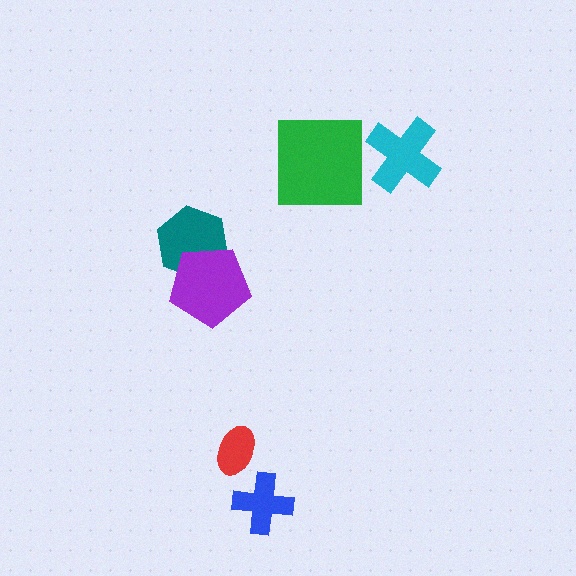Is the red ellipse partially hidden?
No, no other shape covers it.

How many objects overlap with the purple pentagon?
1 object overlaps with the purple pentagon.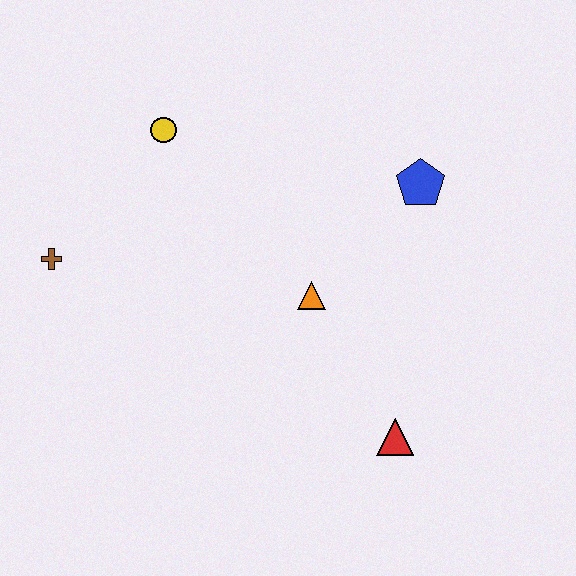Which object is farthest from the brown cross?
The red triangle is farthest from the brown cross.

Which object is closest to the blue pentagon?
The orange triangle is closest to the blue pentagon.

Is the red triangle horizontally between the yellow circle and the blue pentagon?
Yes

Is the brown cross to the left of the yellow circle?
Yes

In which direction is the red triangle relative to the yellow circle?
The red triangle is below the yellow circle.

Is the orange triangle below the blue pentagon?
Yes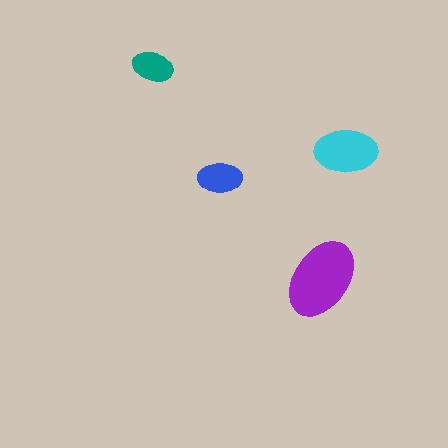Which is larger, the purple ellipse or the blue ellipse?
The purple one.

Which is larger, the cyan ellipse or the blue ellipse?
The cyan one.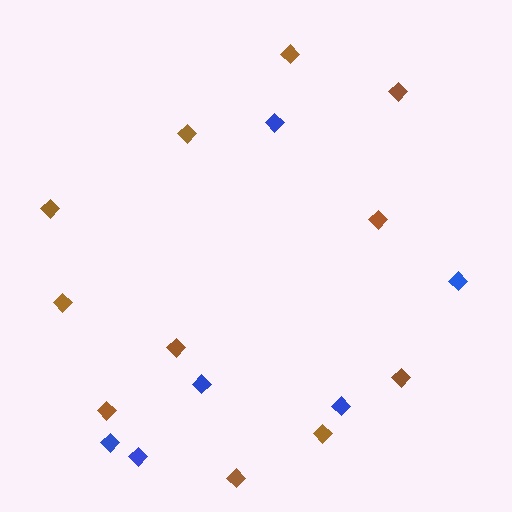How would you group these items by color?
There are 2 groups: one group of blue diamonds (6) and one group of brown diamonds (11).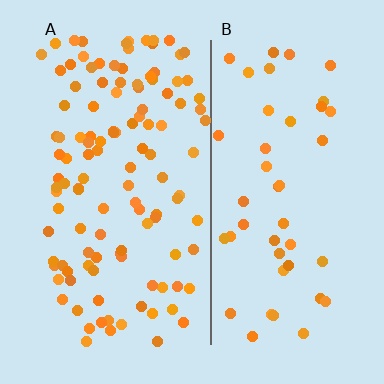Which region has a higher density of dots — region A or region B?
A (the left).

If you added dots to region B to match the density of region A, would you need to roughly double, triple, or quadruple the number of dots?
Approximately triple.